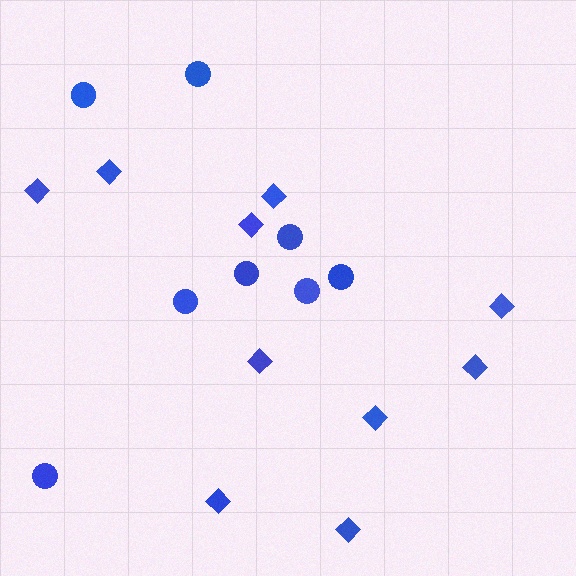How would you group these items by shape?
There are 2 groups: one group of circles (8) and one group of diamonds (10).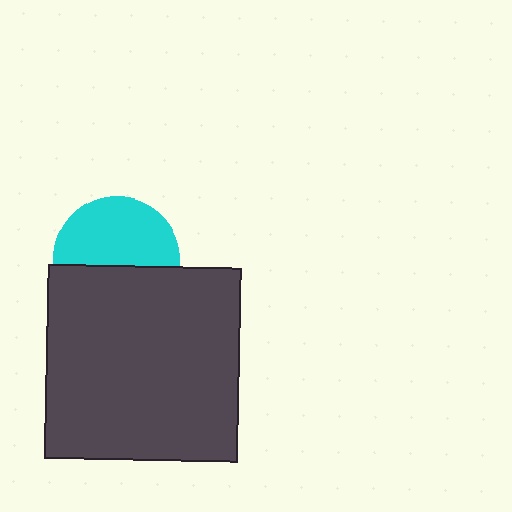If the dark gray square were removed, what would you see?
You would see the complete cyan circle.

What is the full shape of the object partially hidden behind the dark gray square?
The partially hidden object is a cyan circle.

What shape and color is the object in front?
The object in front is a dark gray square.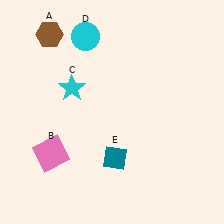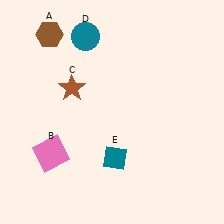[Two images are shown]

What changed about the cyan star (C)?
In Image 1, C is cyan. In Image 2, it changed to brown.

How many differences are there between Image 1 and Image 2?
There are 2 differences between the two images.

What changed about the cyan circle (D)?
In Image 1, D is cyan. In Image 2, it changed to teal.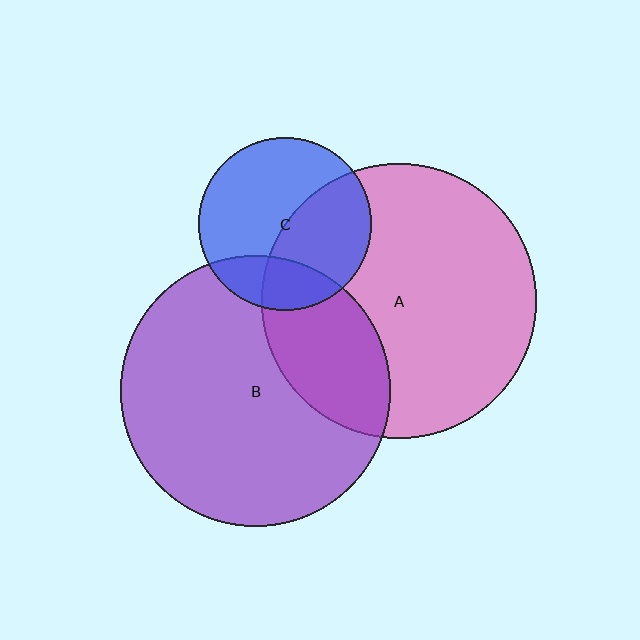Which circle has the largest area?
Circle A (pink).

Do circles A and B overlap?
Yes.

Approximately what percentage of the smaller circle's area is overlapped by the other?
Approximately 25%.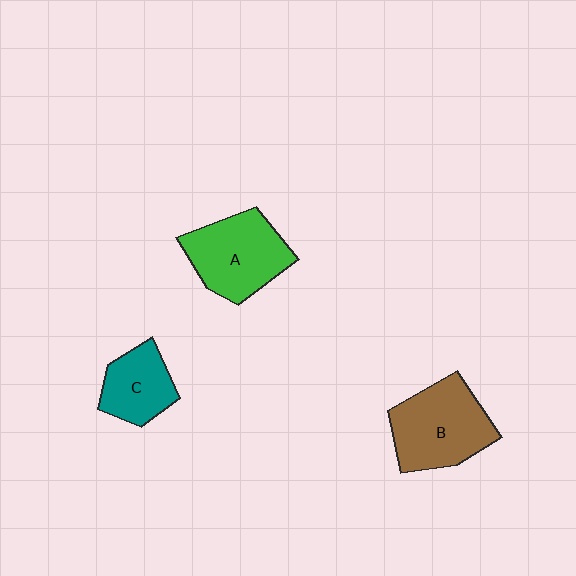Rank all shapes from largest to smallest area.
From largest to smallest: B (brown), A (green), C (teal).